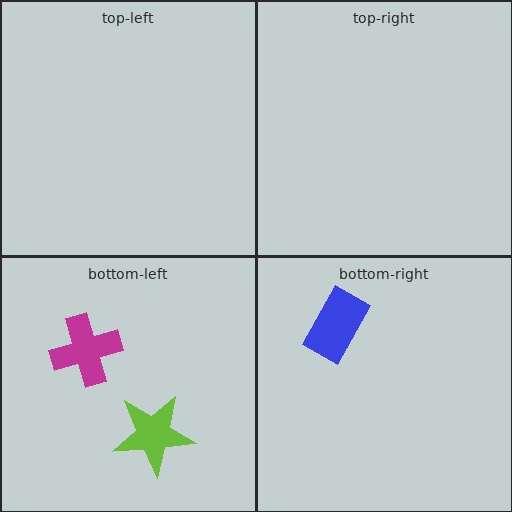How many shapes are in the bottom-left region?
2.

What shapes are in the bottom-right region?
The blue rectangle.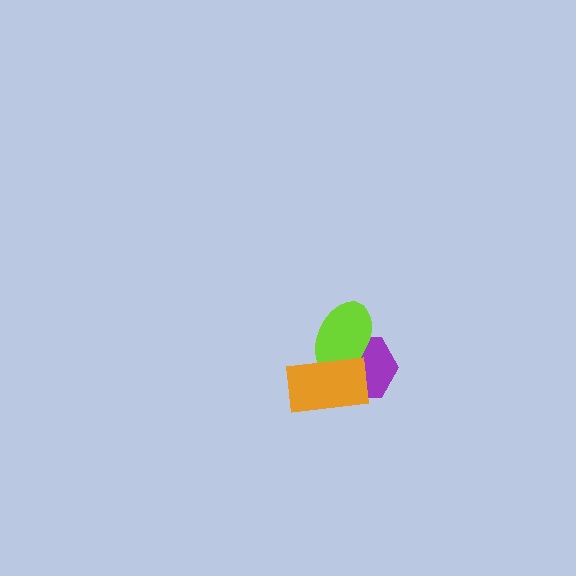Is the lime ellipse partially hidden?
Yes, it is partially covered by another shape.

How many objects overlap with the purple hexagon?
2 objects overlap with the purple hexagon.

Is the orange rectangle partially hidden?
No, no other shape covers it.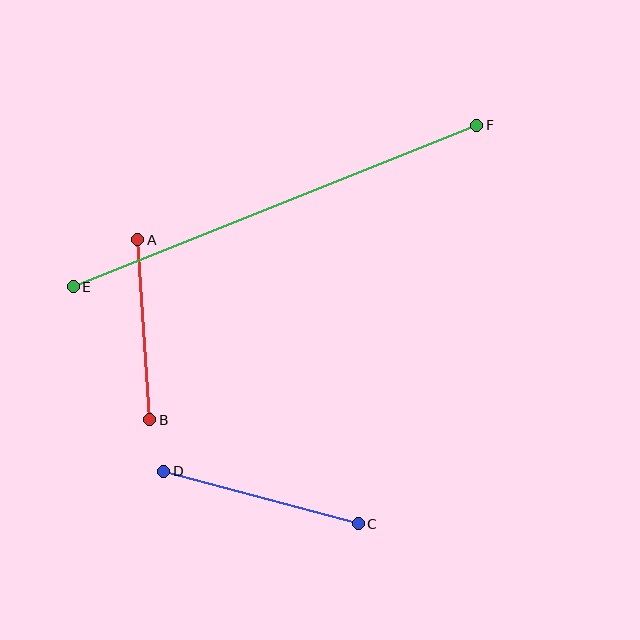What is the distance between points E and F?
The distance is approximately 435 pixels.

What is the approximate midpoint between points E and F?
The midpoint is at approximately (275, 206) pixels.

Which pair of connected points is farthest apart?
Points E and F are farthest apart.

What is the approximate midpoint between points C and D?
The midpoint is at approximately (261, 497) pixels.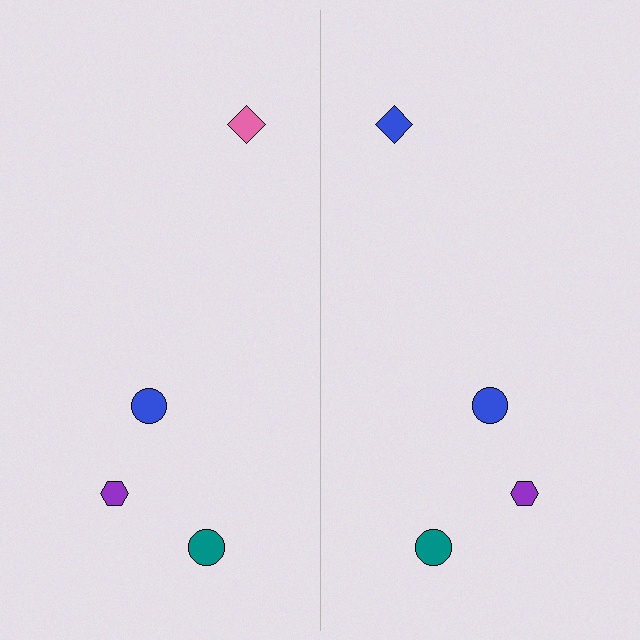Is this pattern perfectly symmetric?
No, the pattern is not perfectly symmetric. The blue diamond on the right side breaks the symmetry — its mirror counterpart is pink.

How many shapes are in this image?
There are 8 shapes in this image.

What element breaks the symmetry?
The blue diamond on the right side breaks the symmetry — its mirror counterpart is pink.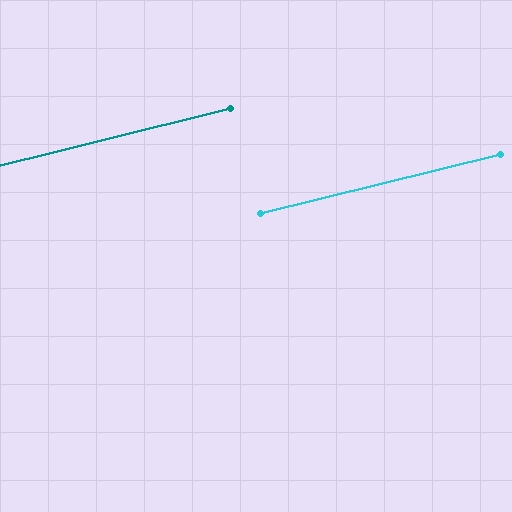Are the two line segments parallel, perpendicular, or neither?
Parallel — their directions differ by only 0.2°.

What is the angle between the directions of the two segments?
Approximately 0 degrees.